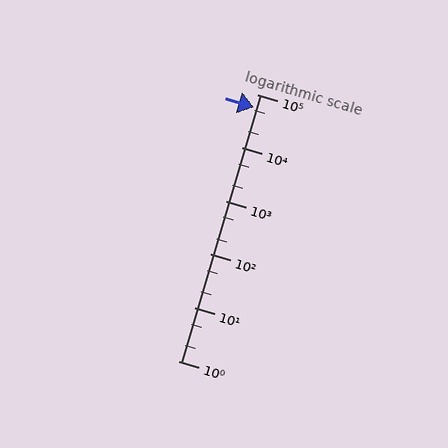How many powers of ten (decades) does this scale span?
The scale spans 5 decades, from 1 to 100000.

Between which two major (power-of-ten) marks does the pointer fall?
The pointer is between 10000 and 100000.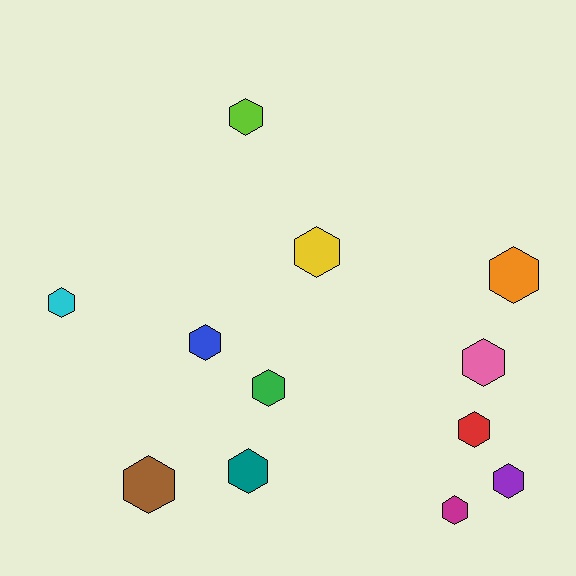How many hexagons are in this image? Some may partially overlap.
There are 12 hexagons.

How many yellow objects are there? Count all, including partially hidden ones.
There is 1 yellow object.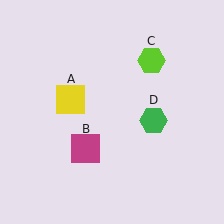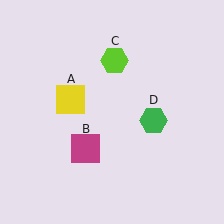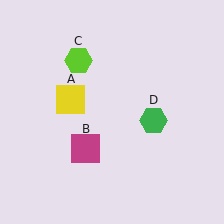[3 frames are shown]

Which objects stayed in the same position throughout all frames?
Yellow square (object A) and magenta square (object B) and green hexagon (object D) remained stationary.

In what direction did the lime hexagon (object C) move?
The lime hexagon (object C) moved left.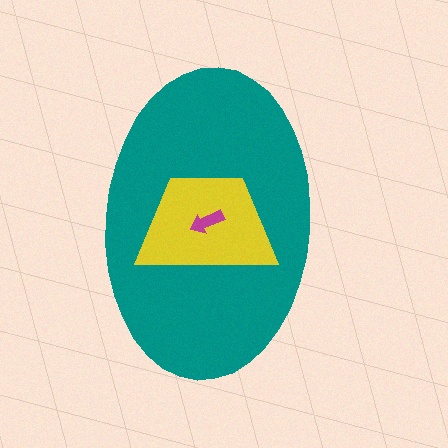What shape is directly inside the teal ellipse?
The yellow trapezoid.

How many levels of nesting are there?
3.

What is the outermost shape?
The teal ellipse.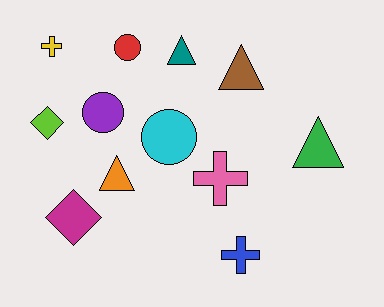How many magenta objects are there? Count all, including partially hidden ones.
There is 1 magenta object.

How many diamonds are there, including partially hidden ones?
There are 2 diamonds.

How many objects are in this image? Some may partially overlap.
There are 12 objects.